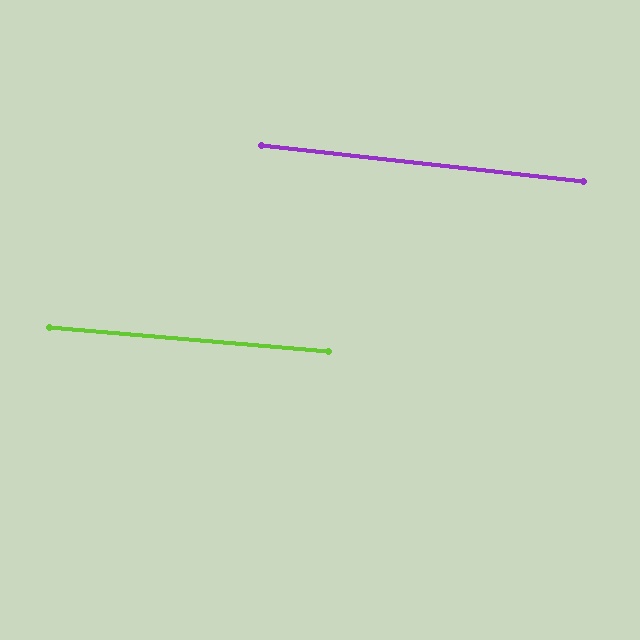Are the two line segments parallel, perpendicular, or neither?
Parallel — their directions differ by only 1.3°.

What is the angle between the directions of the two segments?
Approximately 1 degree.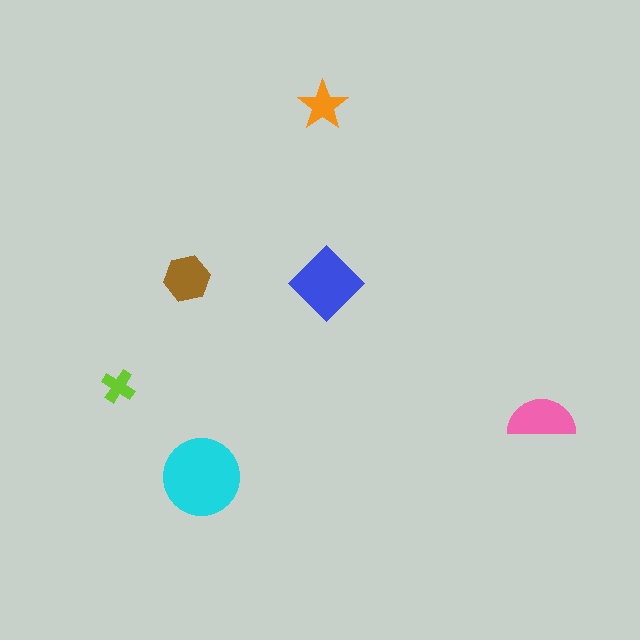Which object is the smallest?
The lime cross.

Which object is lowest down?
The cyan circle is bottommost.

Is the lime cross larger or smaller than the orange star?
Smaller.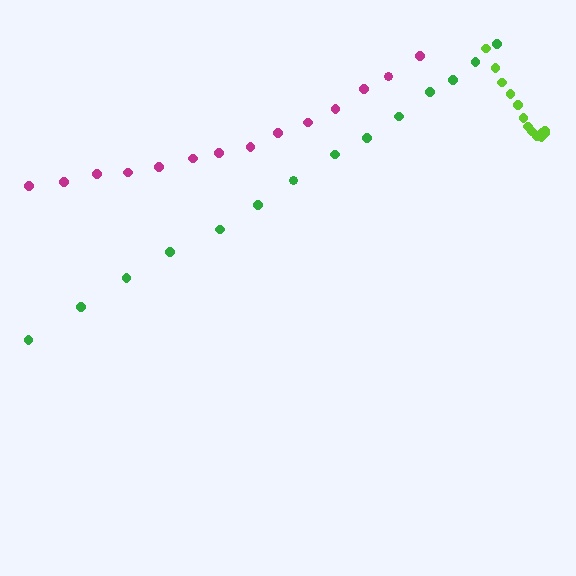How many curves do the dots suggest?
There are 3 distinct paths.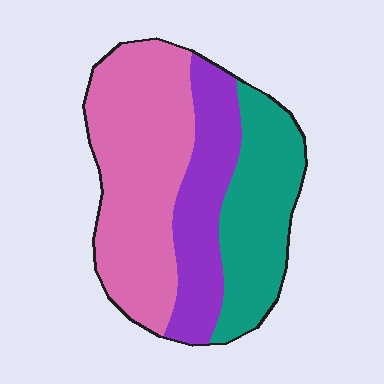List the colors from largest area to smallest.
From largest to smallest: pink, teal, purple.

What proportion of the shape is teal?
Teal takes up about one quarter (1/4) of the shape.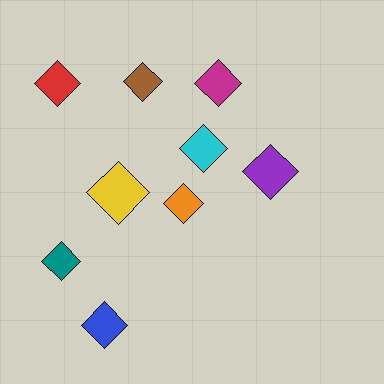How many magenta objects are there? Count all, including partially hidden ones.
There is 1 magenta object.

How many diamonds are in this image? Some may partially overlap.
There are 9 diamonds.